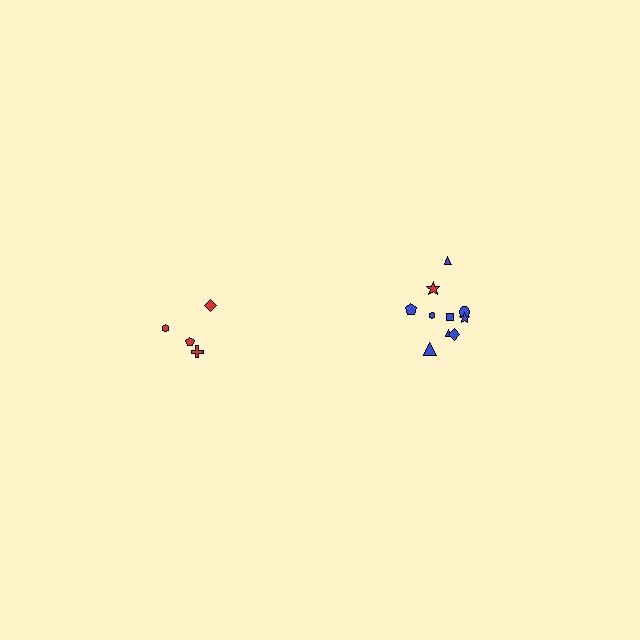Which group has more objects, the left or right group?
The right group.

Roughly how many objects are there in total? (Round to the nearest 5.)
Roughly 15 objects in total.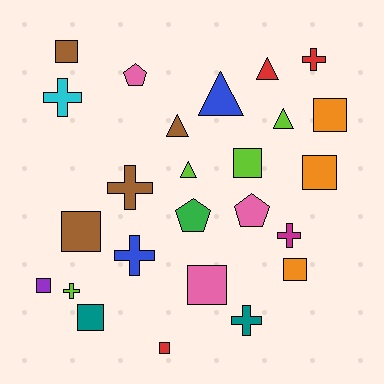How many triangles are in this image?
There are 5 triangles.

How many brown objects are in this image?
There are 4 brown objects.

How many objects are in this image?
There are 25 objects.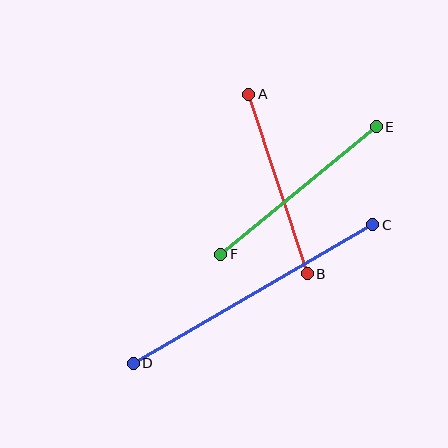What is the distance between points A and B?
The distance is approximately 189 pixels.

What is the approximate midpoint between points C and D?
The midpoint is at approximately (253, 294) pixels.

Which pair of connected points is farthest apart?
Points C and D are farthest apart.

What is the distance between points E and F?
The distance is approximately 201 pixels.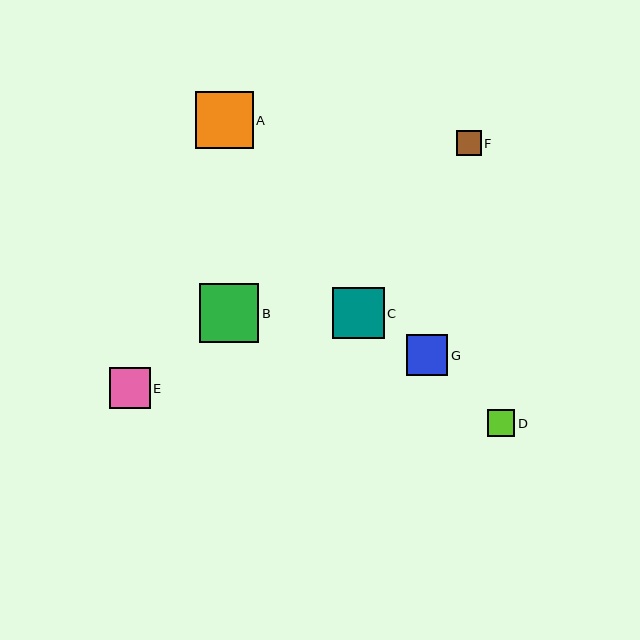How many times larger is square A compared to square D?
Square A is approximately 2.1 times the size of square D.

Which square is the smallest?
Square F is the smallest with a size of approximately 25 pixels.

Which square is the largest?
Square B is the largest with a size of approximately 59 pixels.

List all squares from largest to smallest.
From largest to smallest: B, A, C, E, G, D, F.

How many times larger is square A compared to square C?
Square A is approximately 1.1 times the size of square C.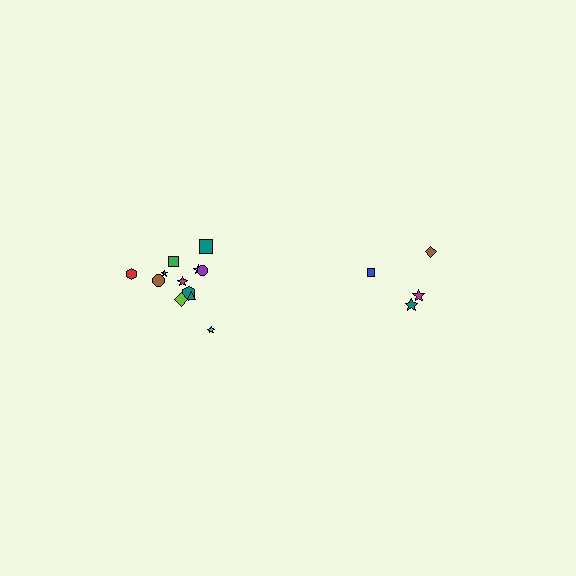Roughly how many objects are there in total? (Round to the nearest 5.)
Roughly 15 objects in total.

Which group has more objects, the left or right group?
The left group.